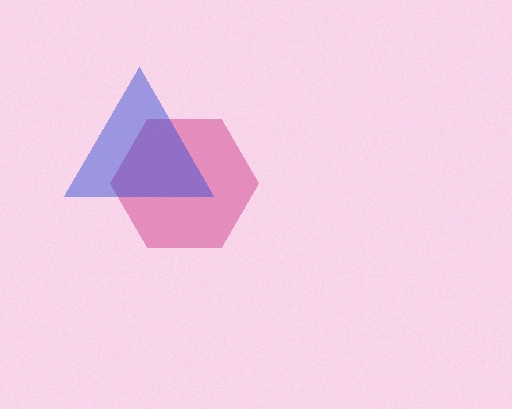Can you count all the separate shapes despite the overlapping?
Yes, there are 2 separate shapes.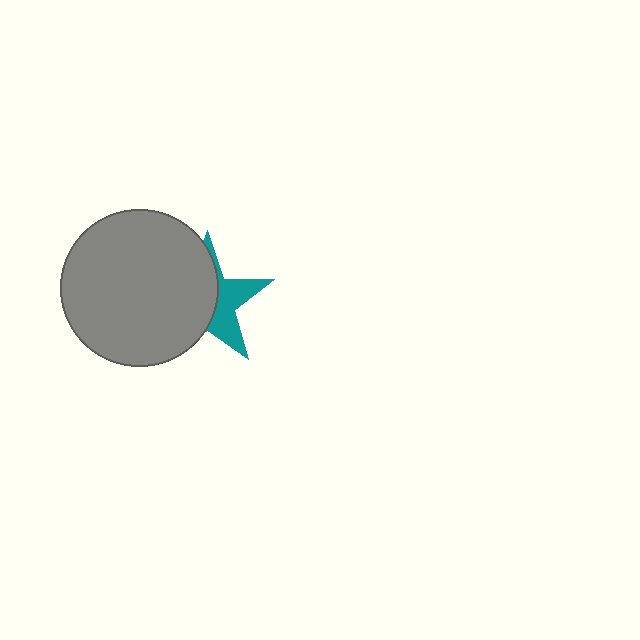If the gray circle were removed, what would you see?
You would see the complete teal star.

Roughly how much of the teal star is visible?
A small part of it is visible (roughly 40%).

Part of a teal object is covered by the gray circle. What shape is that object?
It is a star.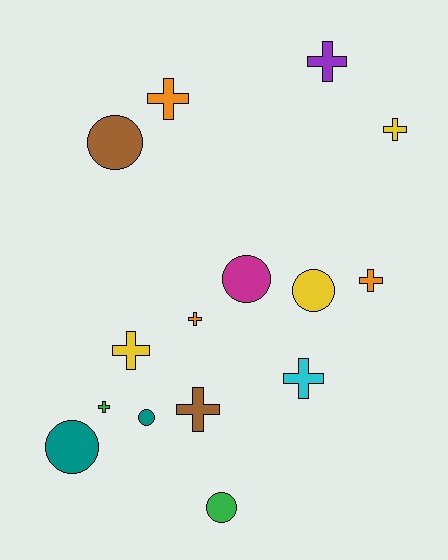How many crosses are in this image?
There are 9 crosses.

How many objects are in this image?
There are 15 objects.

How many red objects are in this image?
There are no red objects.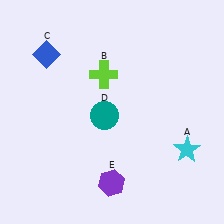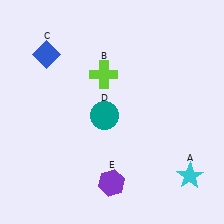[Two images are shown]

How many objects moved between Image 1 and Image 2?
1 object moved between the two images.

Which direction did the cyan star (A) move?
The cyan star (A) moved down.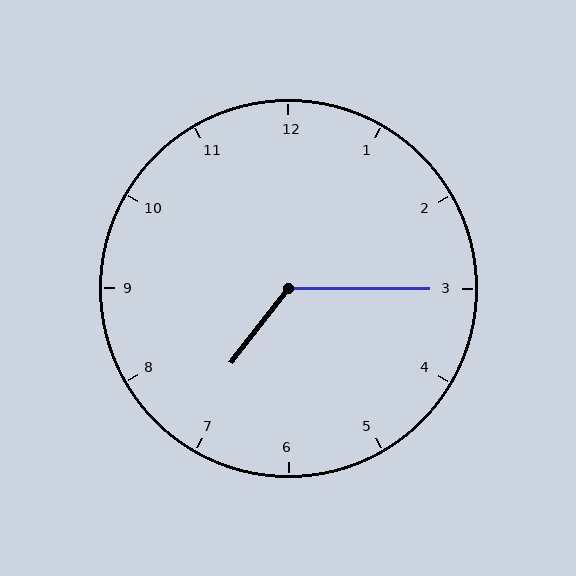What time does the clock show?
7:15.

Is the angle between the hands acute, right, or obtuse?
It is obtuse.